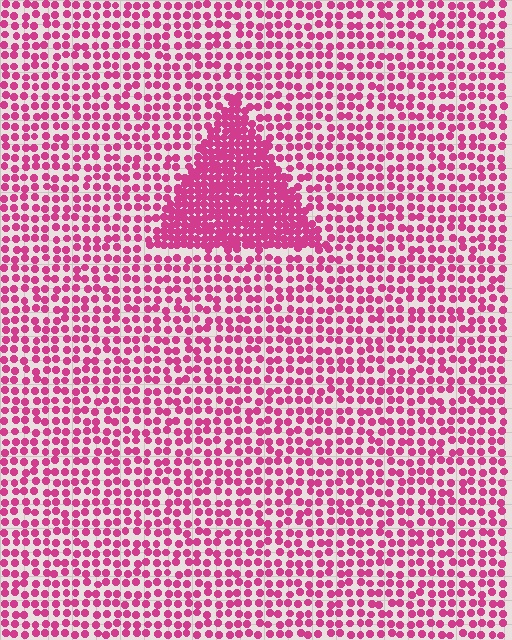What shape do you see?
I see a triangle.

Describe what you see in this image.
The image contains small magenta elements arranged at two different densities. A triangle-shaped region is visible where the elements are more densely packed than the surrounding area.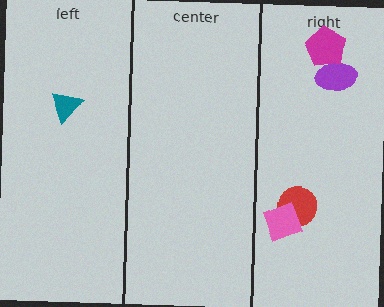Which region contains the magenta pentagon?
The right region.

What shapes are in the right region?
The purple ellipse, the red circle, the pink square, the magenta pentagon.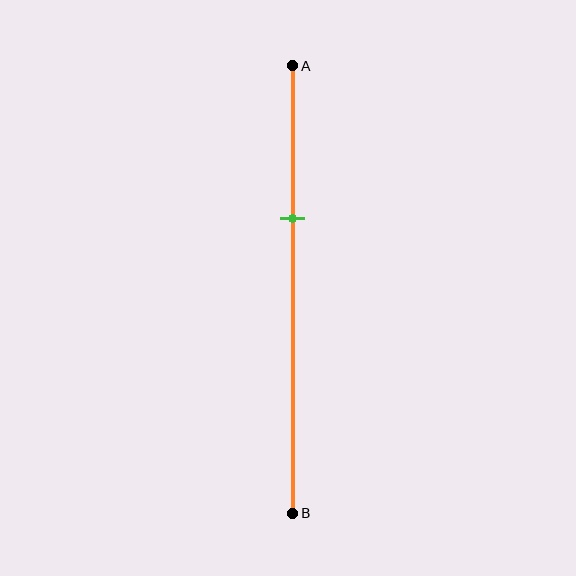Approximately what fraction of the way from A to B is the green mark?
The green mark is approximately 35% of the way from A to B.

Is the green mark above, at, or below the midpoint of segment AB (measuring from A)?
The green mark is above the midpoint of segment AB.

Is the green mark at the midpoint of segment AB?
No, the mark is at about 35% from A, not at the 50% midpoint.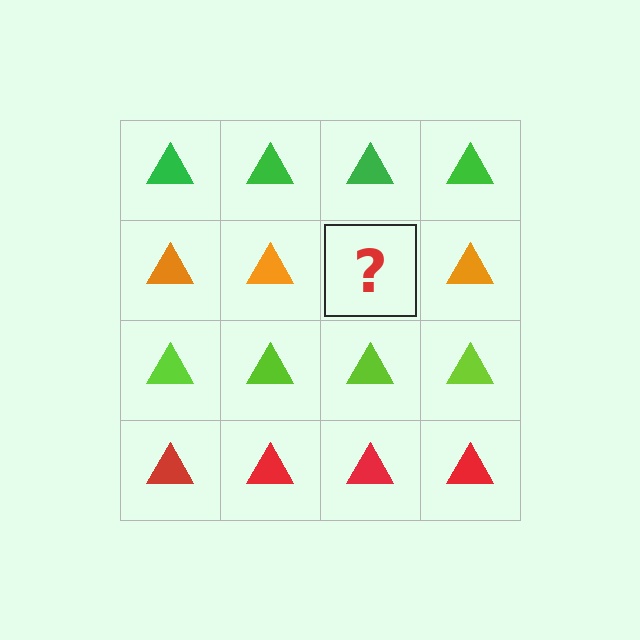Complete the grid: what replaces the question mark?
The question mark should be replaced with an orange triangle.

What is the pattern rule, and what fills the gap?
The rule is that each row has a consistent color. The gap should be filled with an orange triangle.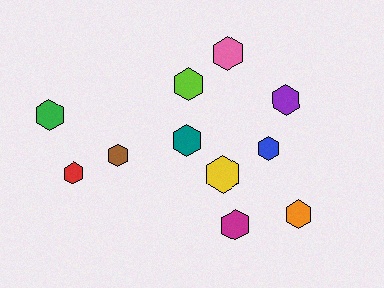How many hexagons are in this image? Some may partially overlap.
There are 11 hexagons.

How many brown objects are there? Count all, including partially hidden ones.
There is 1 brown object.